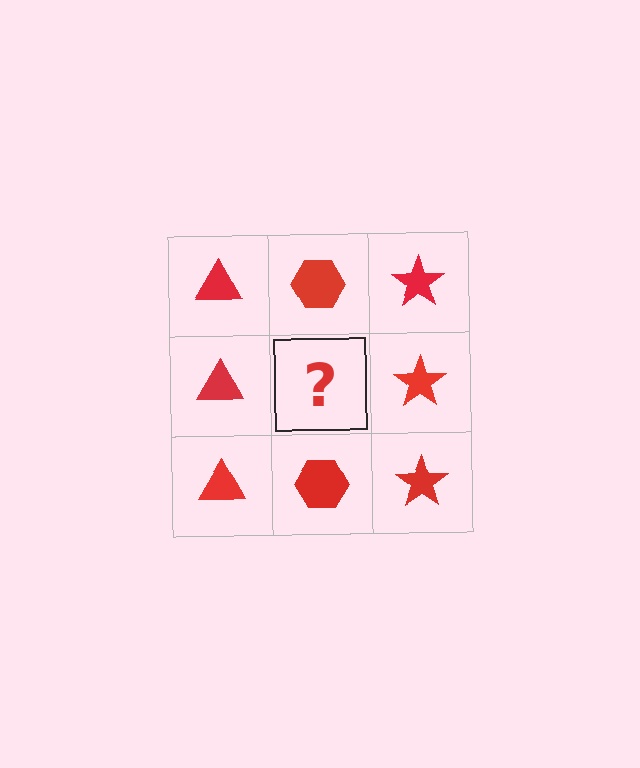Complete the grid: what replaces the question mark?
The question mark should be replaced with a red hexagon.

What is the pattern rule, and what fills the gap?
The rule is that each column has a consistent shape. The gap should be filled with a red hexagon.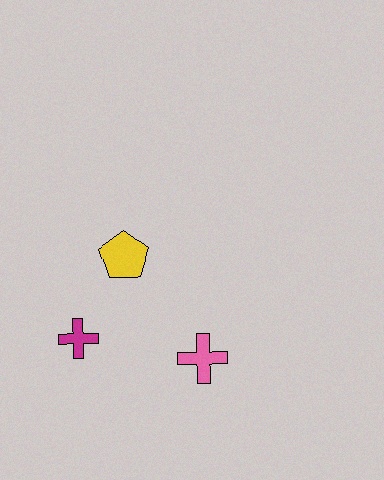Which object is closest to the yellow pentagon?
The magenta cross is closest to the yellow pentagon.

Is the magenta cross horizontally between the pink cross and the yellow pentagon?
No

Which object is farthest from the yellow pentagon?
The pink cross is farthest from the yellow pentagon.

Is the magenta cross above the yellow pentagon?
No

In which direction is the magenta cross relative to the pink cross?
The magenta cross is to the left of the pink cross.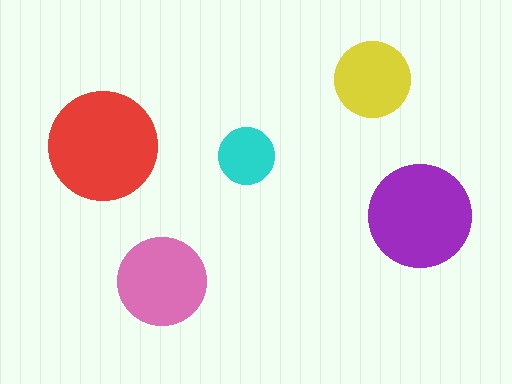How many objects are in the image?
There are 5 objects in the image.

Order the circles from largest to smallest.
the red one, the purple one, the pink one, the yellow one, the cyan one.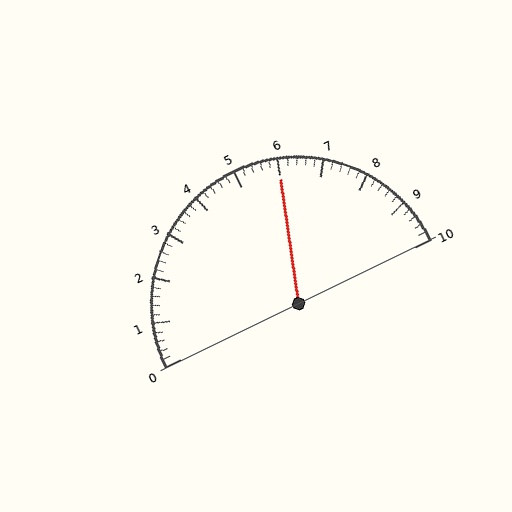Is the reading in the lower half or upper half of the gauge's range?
The reading is in the upper half of the range (0 to 10).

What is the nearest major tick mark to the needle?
The nearest major tick mark is 6.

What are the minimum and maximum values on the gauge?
The gauge ranges from 0 to 10.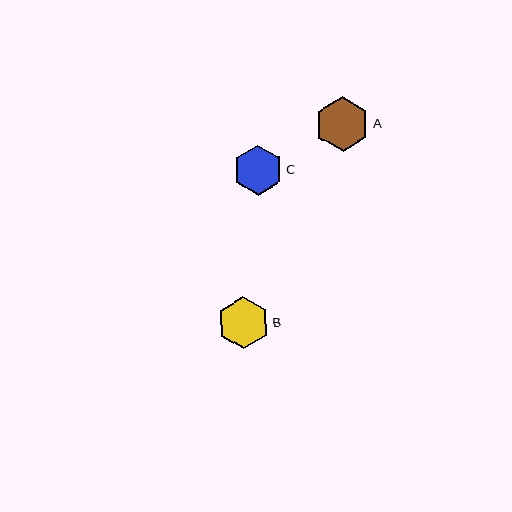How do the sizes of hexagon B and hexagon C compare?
Hexagon B and hexagon C are approximately the same size.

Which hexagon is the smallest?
Hexagon C is the smallest with a size of approximately 50 pixels.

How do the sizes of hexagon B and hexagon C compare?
Hexagon B and hexagon C are approximately the same size.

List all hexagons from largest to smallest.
From largest to smallest: A, B, C.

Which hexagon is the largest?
Hexagon A is the largest with a size of approximately 55 pixels.